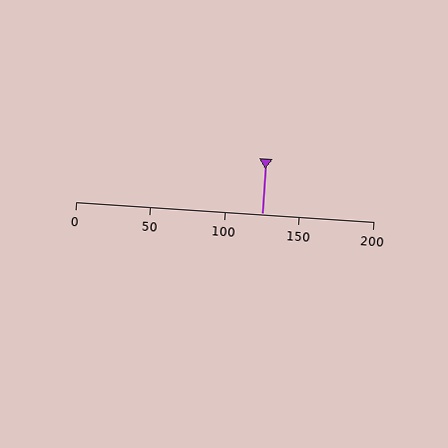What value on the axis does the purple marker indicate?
The marker indicates approximately 125.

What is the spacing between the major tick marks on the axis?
The major ticks are spaced 50 apart.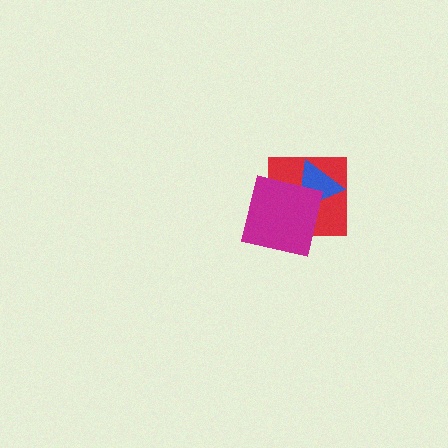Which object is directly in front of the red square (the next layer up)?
The blue triangle is directly in front of the red square.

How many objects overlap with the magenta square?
2 objects overlap with the magenta square.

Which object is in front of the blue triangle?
The magenta square is in front of the blue triangle.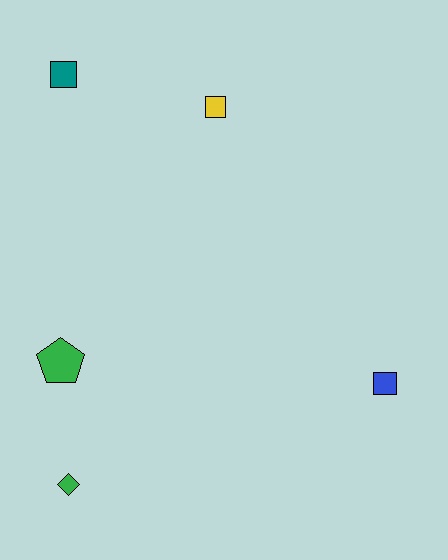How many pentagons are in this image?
There is 1 pentagon.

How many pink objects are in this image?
There are no pink objects.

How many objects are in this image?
There are 5 objects.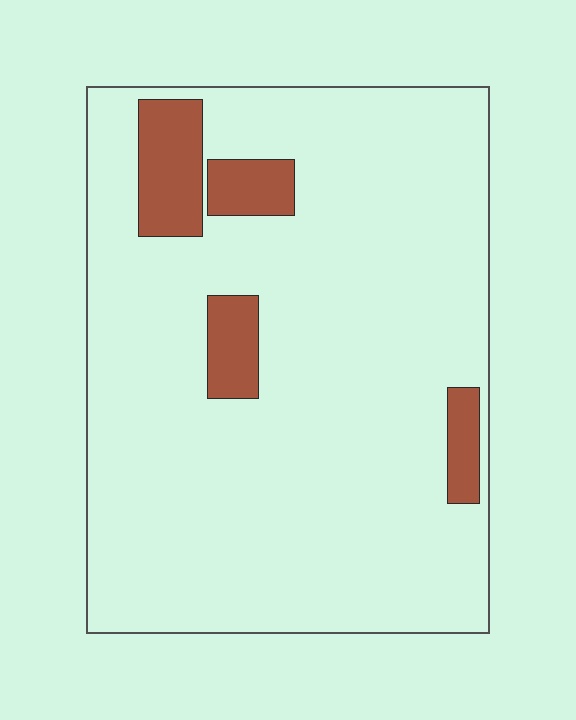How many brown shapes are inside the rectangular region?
4.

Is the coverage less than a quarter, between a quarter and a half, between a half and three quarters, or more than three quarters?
Less than a quarter.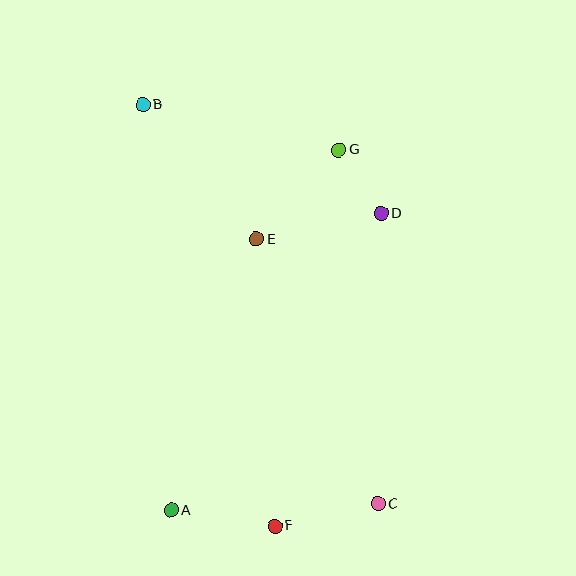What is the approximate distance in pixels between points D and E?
The distance between D and E is approximately 127 pixels.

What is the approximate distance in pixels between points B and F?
The distance between B and F is approximately 442 pixels.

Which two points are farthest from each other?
Points B and C are farthest from each other.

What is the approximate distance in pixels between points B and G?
The distance between B and G is approximately 201 pixels.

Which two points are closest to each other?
Points D and G are closest to each other.